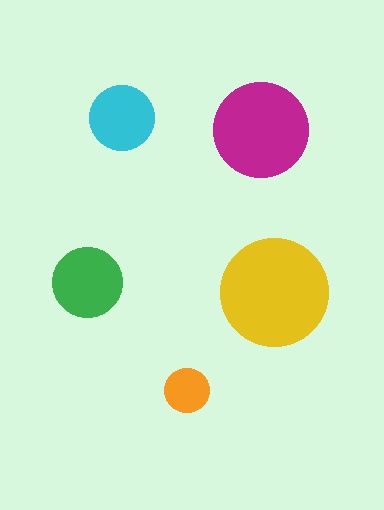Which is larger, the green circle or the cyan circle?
The green one.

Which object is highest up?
The cyan circle is topmost.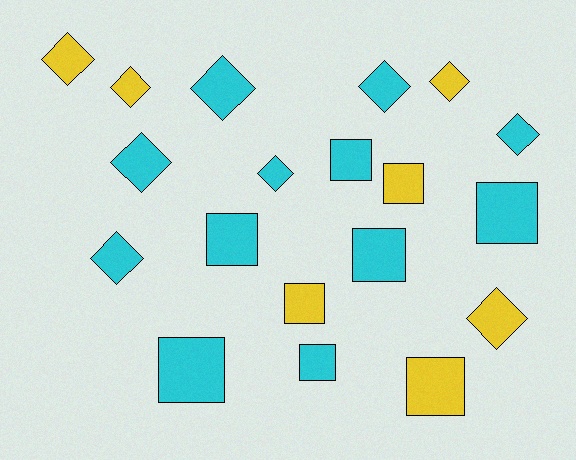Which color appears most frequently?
Cyan, with 12 objects.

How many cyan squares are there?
There are 6 cyan squares.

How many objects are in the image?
There are 19 objects.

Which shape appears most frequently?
Diamond, with 10 objects.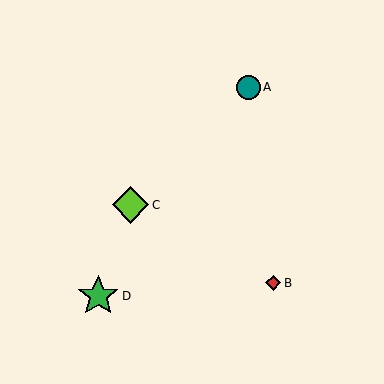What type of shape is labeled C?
Shape C is a lime diamond.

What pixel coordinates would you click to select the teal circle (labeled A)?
Click at (249, 87) to select the teal circle A.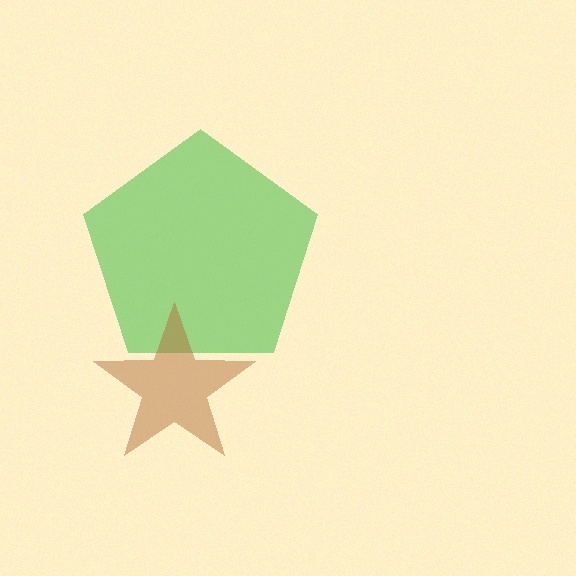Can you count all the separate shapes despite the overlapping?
Yes, there are 2 separate shapes.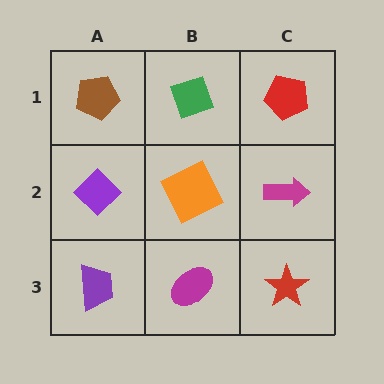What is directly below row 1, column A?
A purple diamond.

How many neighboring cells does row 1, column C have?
2.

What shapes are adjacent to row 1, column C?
A magenta arrow (row 2, column C), a green diamond (row 1, column B).